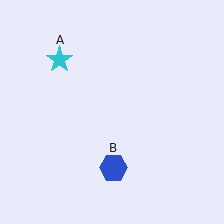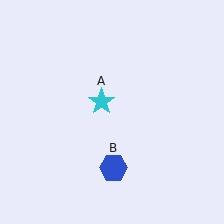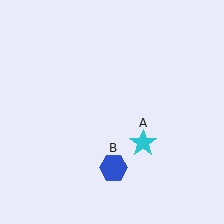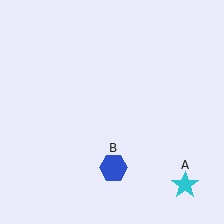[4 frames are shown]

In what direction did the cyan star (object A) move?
The cyan star (object A) moved down and to the right.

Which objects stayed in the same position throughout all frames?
Blue hexagon (object B) remained stationary.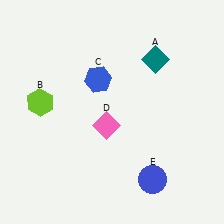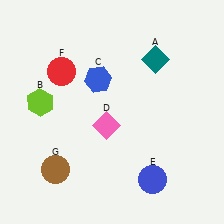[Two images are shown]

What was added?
A red circle (F), a brown circle (G) were added in Image 2.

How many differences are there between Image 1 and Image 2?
There are 2 differences between the two images.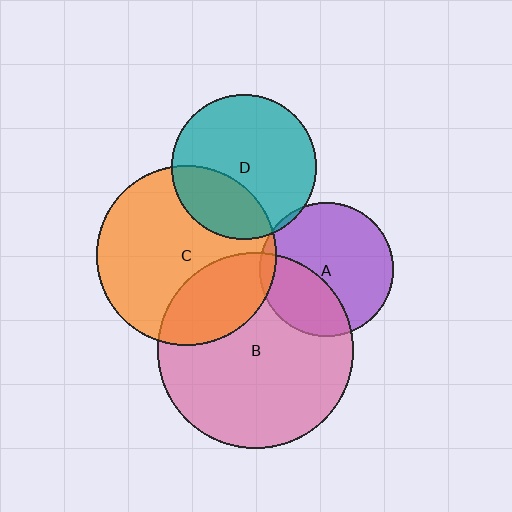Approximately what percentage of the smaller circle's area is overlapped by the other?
Approximately 30%.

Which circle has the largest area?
Circle B (pink).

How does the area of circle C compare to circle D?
Approximately 1.5 times.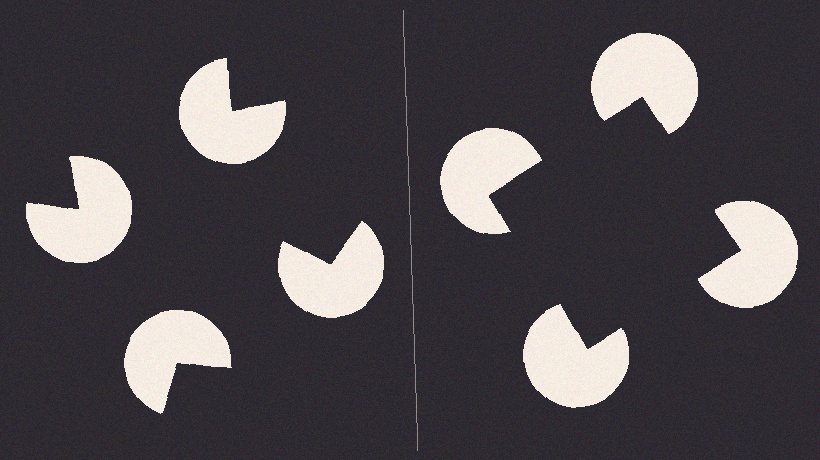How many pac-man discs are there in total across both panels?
8 — 4 on each side.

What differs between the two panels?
The pac-man discs are positioned identically on both sides; only the wedge orientations differ. On the right they align to a square; on the left they are misaligned.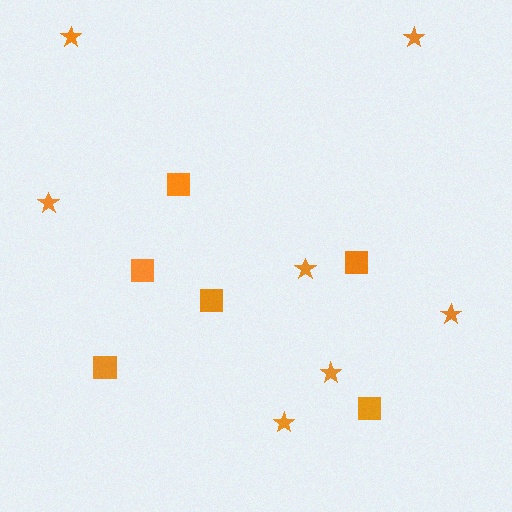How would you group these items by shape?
There are 2 groups: one group of stars (7) and one group of squares (6).